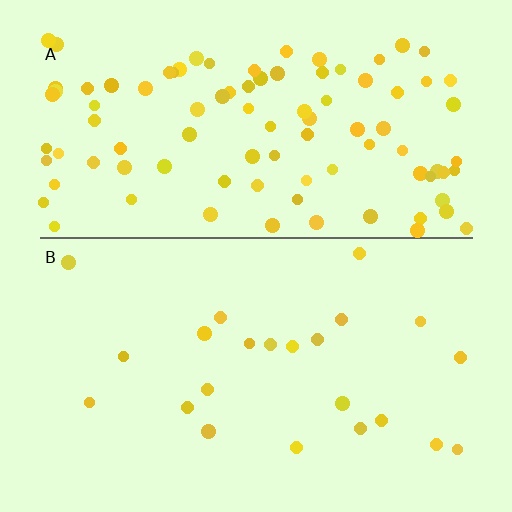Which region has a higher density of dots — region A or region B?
A (the top).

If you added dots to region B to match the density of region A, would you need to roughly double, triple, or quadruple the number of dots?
Approximately quadruple.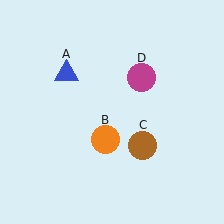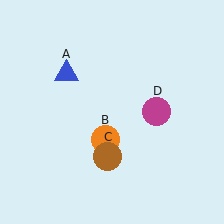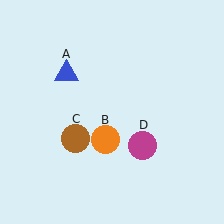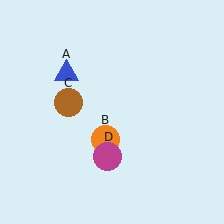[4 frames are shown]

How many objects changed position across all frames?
2 objects changed position: brown circle (object C), magenta circle (object D).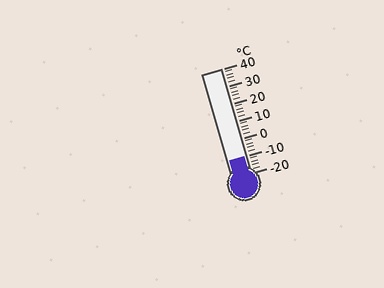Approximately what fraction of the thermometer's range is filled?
The thermometer is filled to approximately 15% of its range.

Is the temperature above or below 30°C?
The temperature is below 30°C.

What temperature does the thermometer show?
The thermometer shows approximately -10°C.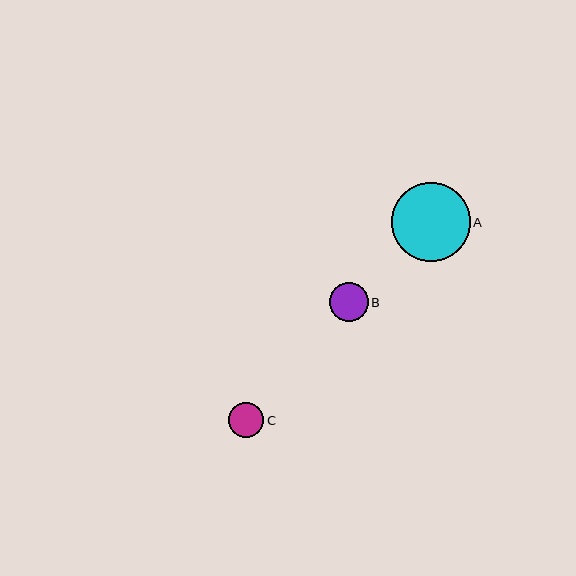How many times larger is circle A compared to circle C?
Circle A is approximately 2.3 times the size of circle C.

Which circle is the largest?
Circle A is the largest with a size of approximately 79 pixels.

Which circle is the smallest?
Circle C is the smallest with a size of approximately 35 pixels.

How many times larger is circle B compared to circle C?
Circle B is approximately 1.1 times the size of circle C.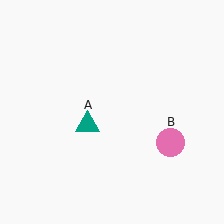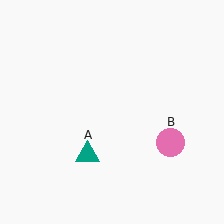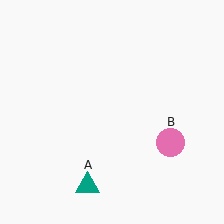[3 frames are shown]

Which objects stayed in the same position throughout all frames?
Pink circle (object B) remained stationary.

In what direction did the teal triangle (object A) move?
The teal triangle (object A) moved down.